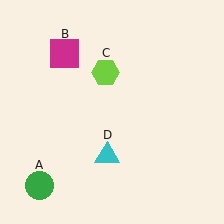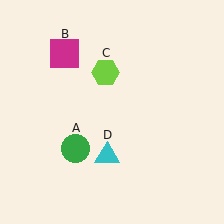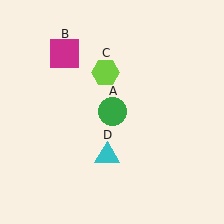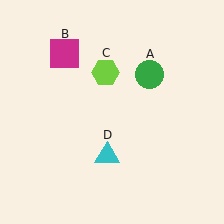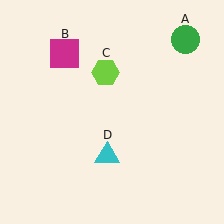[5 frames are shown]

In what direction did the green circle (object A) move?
The green circle (object A) moved up and to the right.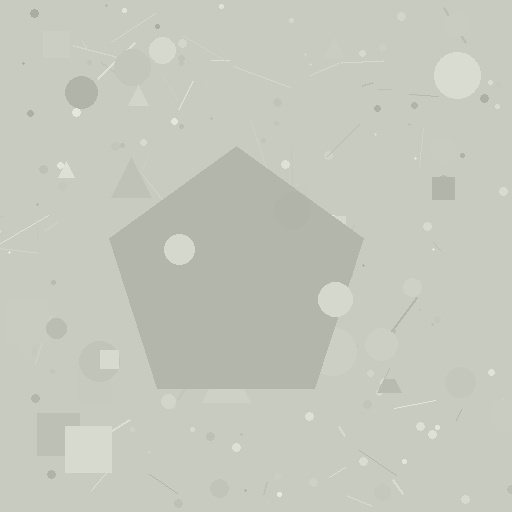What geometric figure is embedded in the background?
A pentagon is embedded in the background.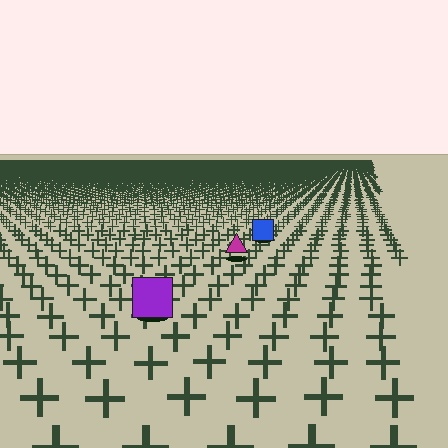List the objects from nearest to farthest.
From nearest to farthest: the purple square, the magenta triangle, the blue square.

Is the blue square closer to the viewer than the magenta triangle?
No. The magenta triangle is closer — you can tell from the texture gradient: the ground texture is coarser near it.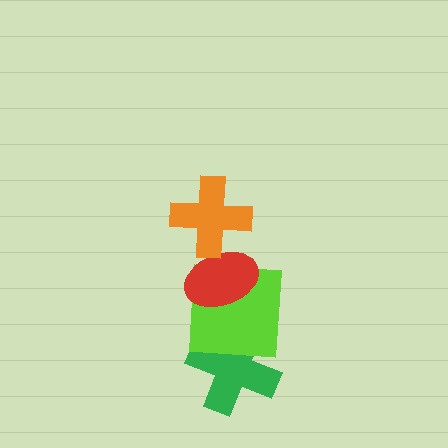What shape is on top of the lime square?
The red ellipse is on top of the lime square.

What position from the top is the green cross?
The green cross is 4th from the top.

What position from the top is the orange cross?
The orange cross is 1st from the top.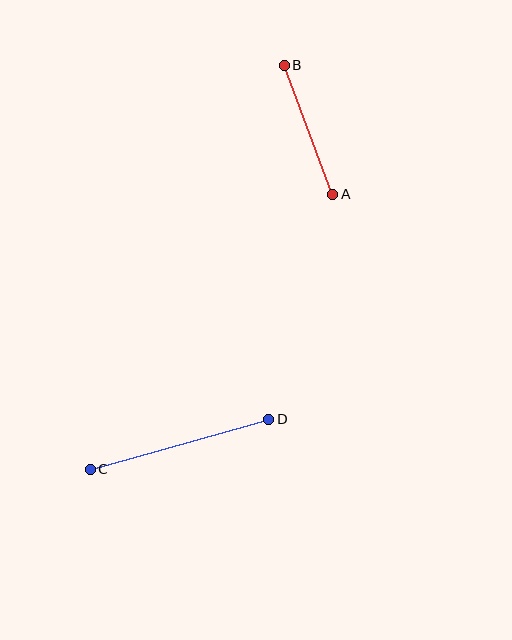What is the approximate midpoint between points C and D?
The midpoint is at approximately (179, 444) pixels.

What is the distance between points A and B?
The distance is approximately 138 pixels.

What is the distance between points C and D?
The distance is approximately 186 pixels.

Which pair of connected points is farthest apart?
Points C and D are farthest apart.